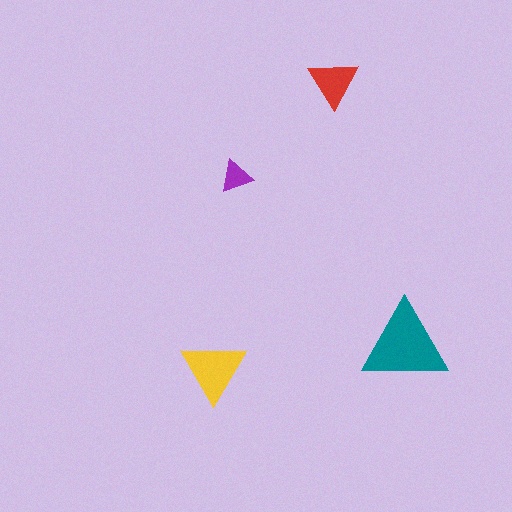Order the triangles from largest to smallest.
the teal one, the yellow one, the red one, the purple one.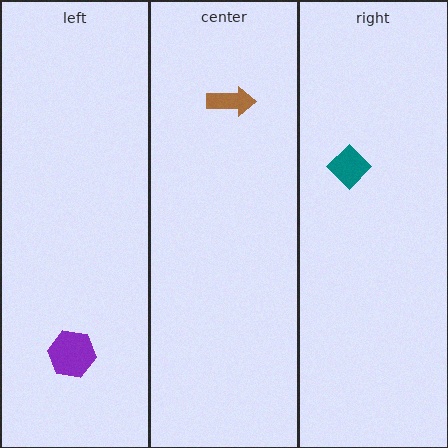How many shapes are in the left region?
1.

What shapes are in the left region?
The purple hexagon.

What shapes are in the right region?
The teal diamond.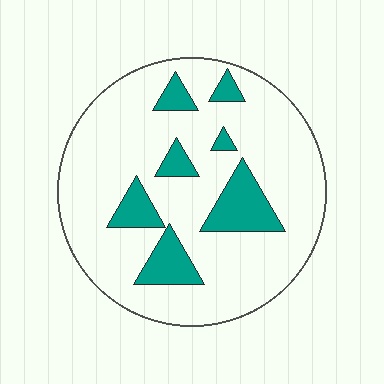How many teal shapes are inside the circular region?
7.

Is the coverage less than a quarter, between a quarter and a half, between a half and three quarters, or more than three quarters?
Less than a quarter.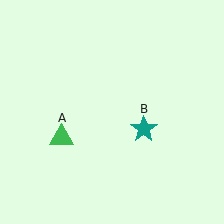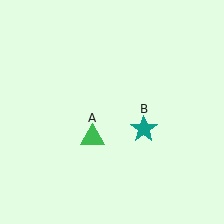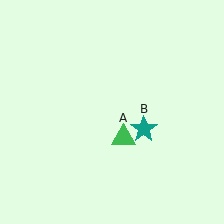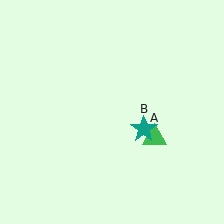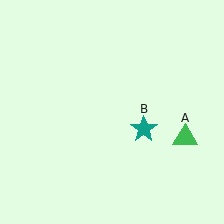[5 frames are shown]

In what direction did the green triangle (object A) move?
The green triangle (object A) moved right.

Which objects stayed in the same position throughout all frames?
Teal star (object B) remained stationary.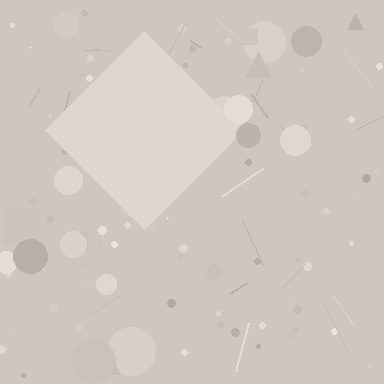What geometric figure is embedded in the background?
A diamond is embedded in the background.